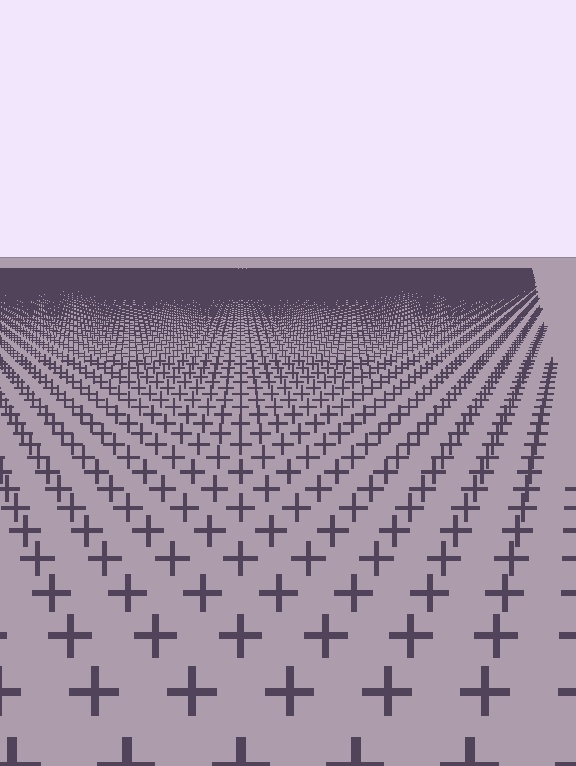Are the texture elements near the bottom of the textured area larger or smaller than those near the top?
Larger. Near the bottom, elements are closer to the viewer and appear at a bigger on-screen size.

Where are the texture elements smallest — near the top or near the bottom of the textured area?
Near the top.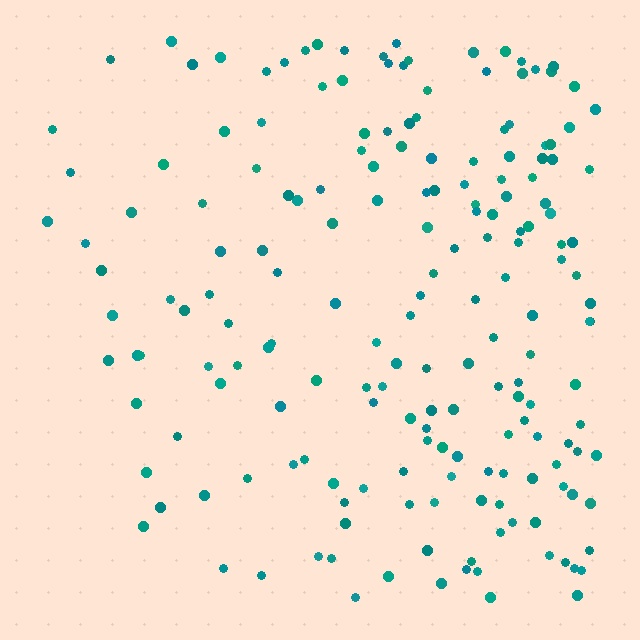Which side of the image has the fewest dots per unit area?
The left.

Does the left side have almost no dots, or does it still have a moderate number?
Still a moderate number, just noticeably fewer than the right.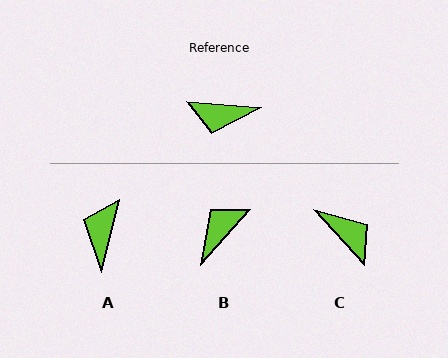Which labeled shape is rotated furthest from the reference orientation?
C, about 137 degrees away.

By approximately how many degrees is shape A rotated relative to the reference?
Approximately 99 degrees clockwise.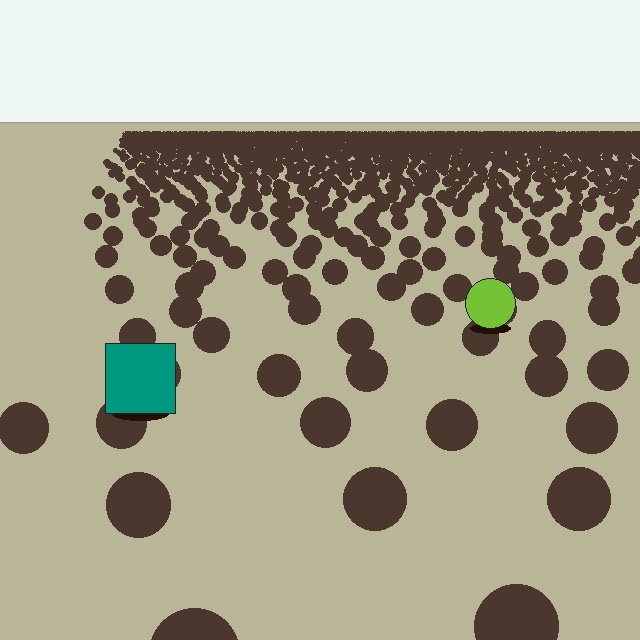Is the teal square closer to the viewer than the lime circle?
Yes. The teal square is closer — you can tell from the texture gradient: the ground texture is coarser near it.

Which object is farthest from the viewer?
The lime circle is farthest from the viewer. It appears smaller and the ground texture around it is denser.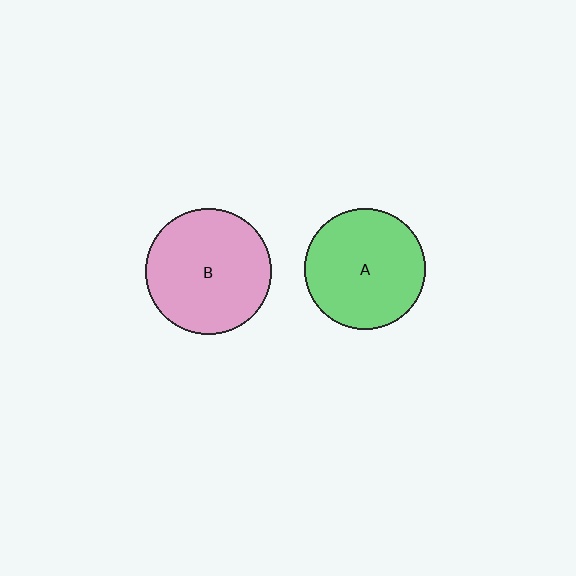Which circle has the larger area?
Circle B (pink).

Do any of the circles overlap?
No, none of the circles overlap.